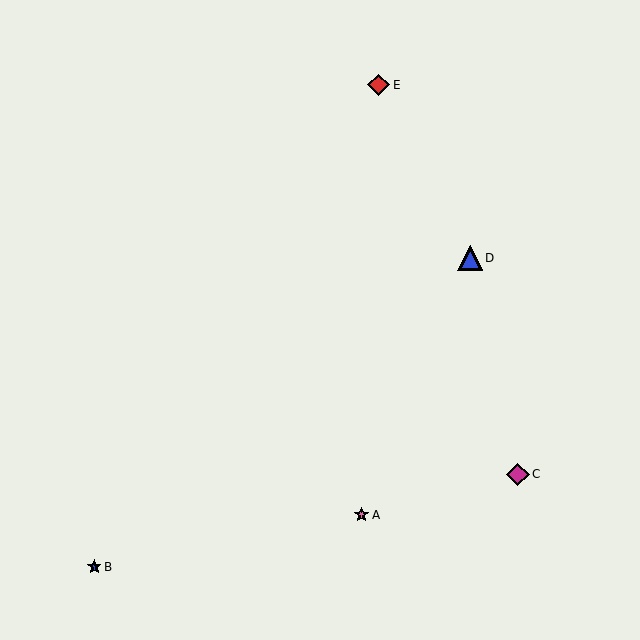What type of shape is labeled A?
Shape A is a pink star.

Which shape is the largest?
The blue triangle (labeled D) is the largest.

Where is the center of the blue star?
The center of the blue star is at (94, 567).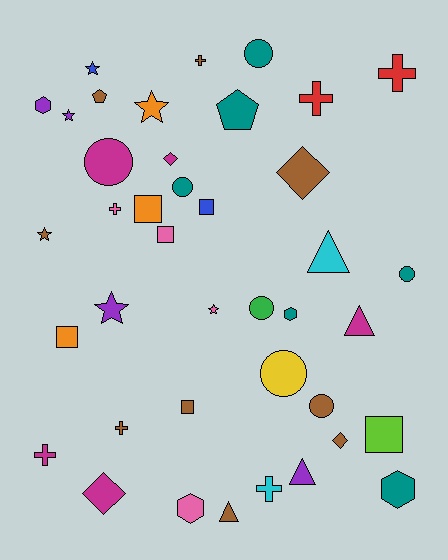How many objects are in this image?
There are 40 objects.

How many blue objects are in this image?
There are 2 blue objects.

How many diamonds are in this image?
There are 4 diamonds.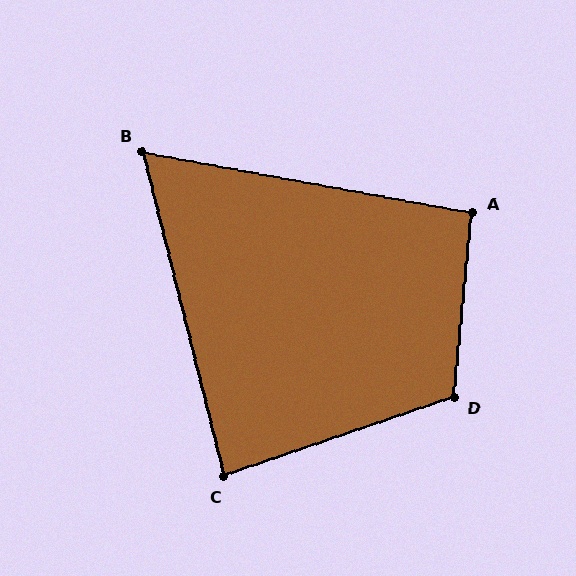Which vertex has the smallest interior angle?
B, at approximately 66 degrees.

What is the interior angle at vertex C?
Approximately 85 degrees (approximately right).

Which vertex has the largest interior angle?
D, at approximately 114 degrees.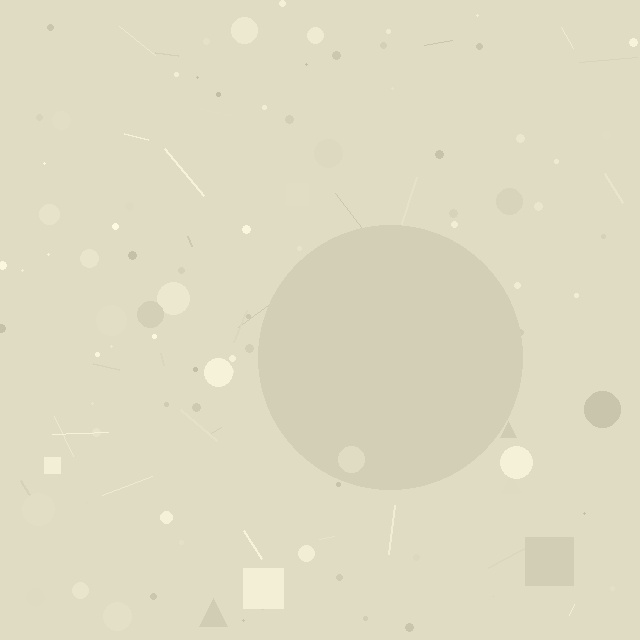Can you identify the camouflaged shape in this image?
The camouflaged shape is a circle.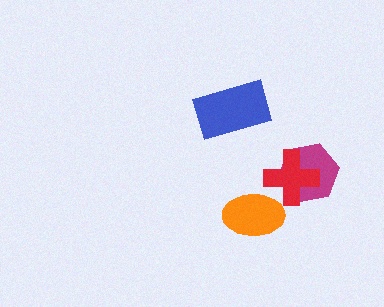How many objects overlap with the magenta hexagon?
1 object overlaps with the magenta hexagon.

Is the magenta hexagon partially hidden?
Yes, it is partially covered by another shape.